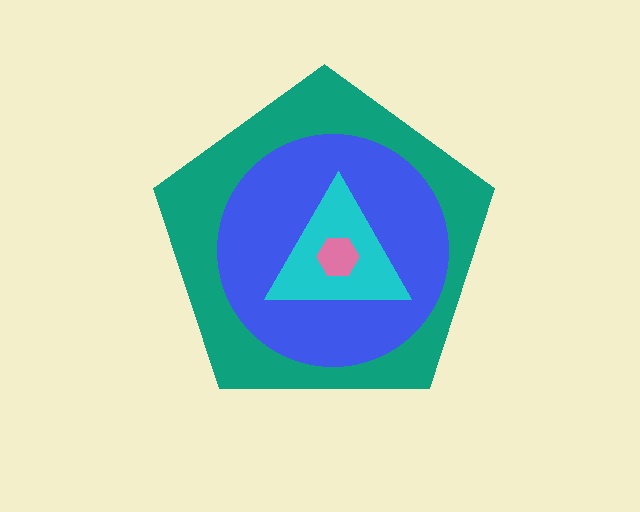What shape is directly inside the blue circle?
The cyan triangle.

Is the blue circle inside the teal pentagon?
Yes.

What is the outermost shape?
The teal pentagon.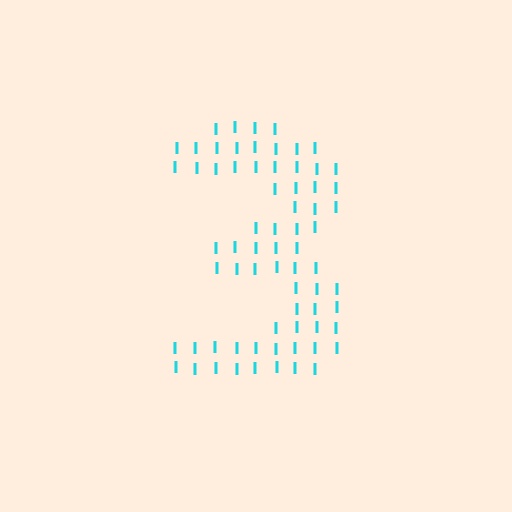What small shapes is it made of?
It is made of small letter I's.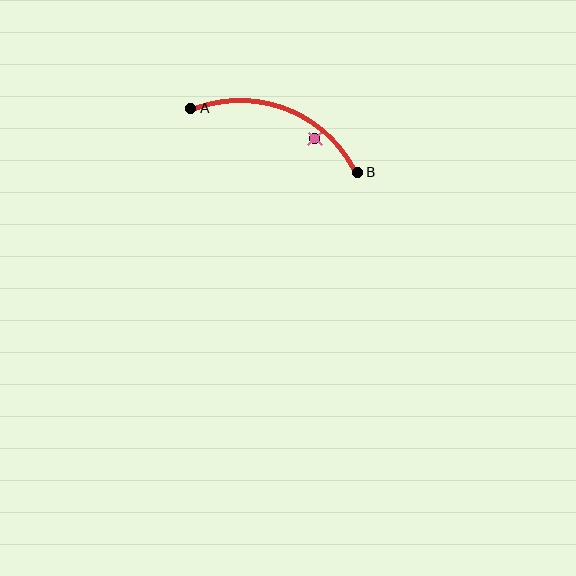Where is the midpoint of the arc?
The arc midpoint is the point on the curve farthest from the straight line joining A and B. It sits above that line.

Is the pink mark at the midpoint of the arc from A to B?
No — the pink mark does not lie on the arc at all. It sits slightly inside the curve.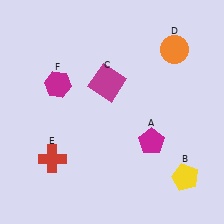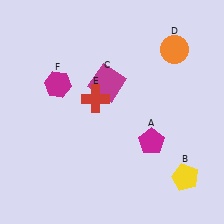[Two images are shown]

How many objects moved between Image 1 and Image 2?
1 object moved between the two images.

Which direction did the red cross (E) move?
The red cross (E) moved up.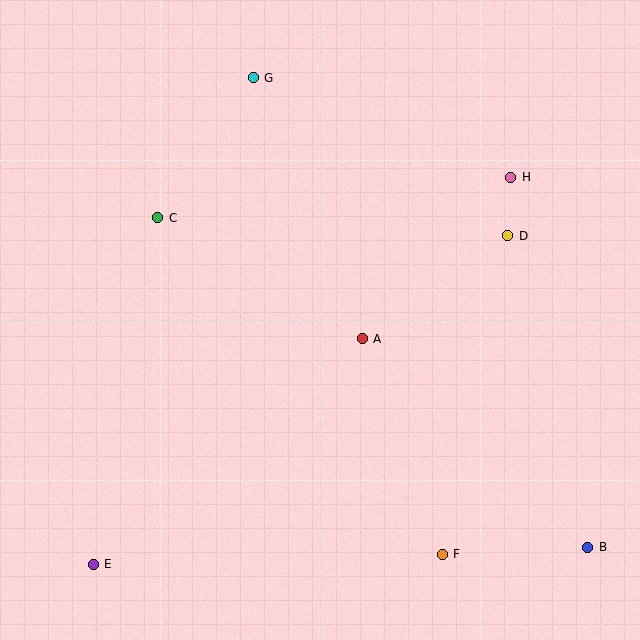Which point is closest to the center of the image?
Point A at (362, 339) is closest to the center.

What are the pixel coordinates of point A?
Point A is at (362, 339).